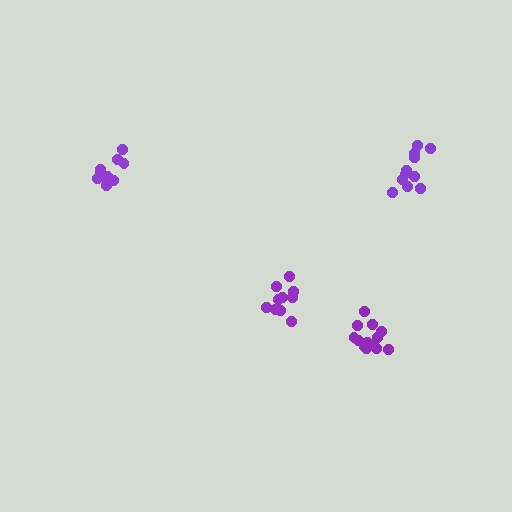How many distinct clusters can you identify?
There are 4 distinct clusters.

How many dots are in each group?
Group 1: 10 dots, Group 2: 14 dots, Group 3: 11 dots, Group 4: 10 dots (45 total).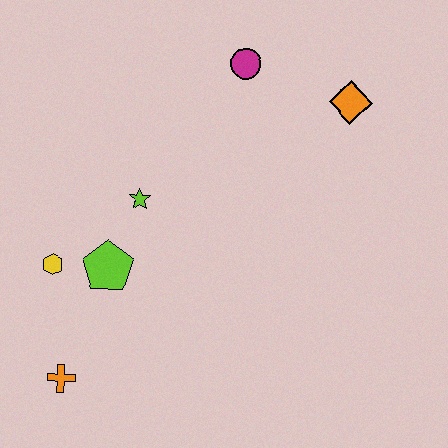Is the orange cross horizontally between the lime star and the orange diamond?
No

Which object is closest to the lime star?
The lime pentagon is closest to the lime star.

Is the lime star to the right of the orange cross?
Yes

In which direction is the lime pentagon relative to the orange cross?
The lime pentagon is above the orange cross.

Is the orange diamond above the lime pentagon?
Yes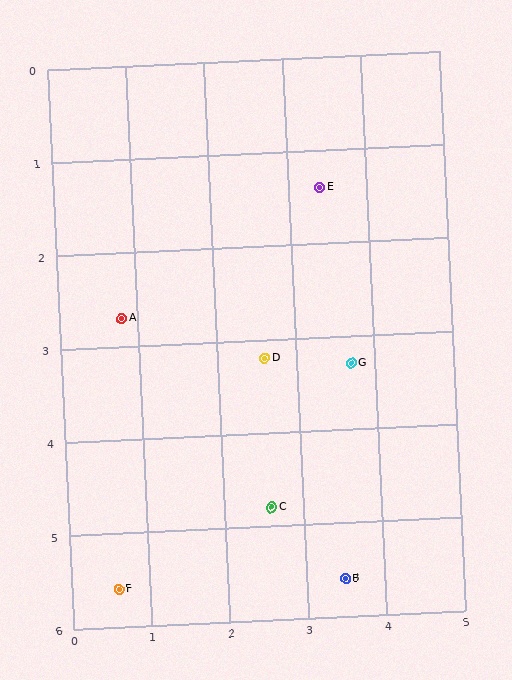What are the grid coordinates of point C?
Point C is at approximately (2.6, 4.8).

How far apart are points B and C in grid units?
Points B and C are about 1.2 grid units apart.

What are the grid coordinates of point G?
Point G is at approximately (3.7, 3.3).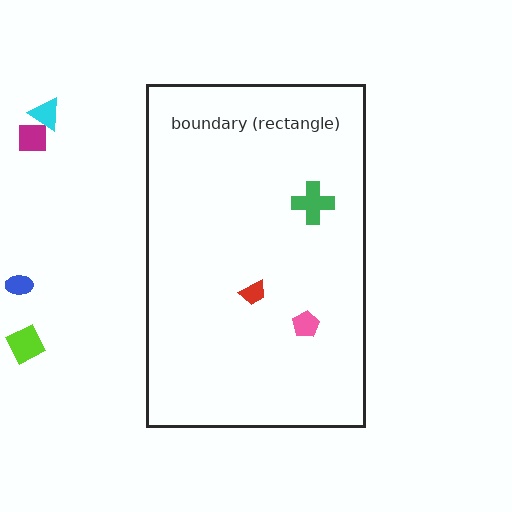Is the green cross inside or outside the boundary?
Inside.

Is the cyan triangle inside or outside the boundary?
Outside.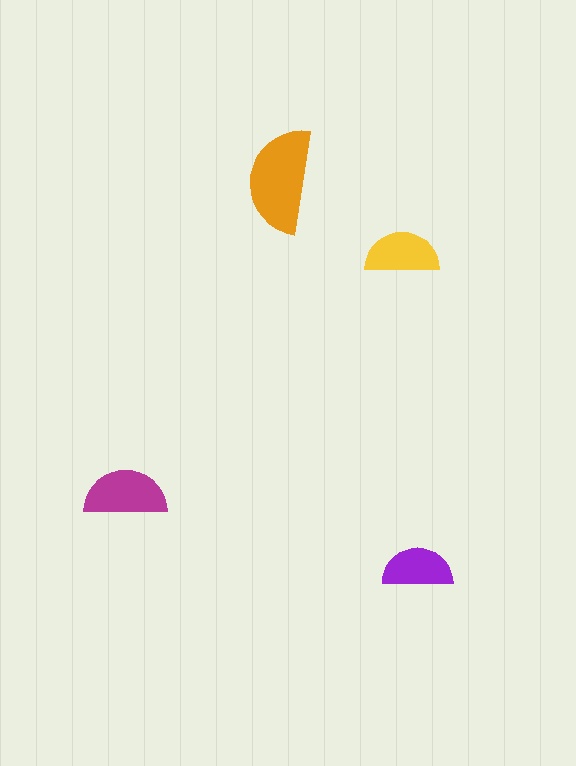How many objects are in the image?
There are 4 objects in the image.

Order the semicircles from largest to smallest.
the orange one, the magenta one, the yellow one, the purple one.